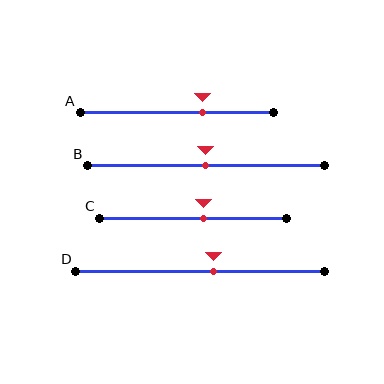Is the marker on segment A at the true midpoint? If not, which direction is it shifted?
No, the marker on segment A is shifted to the right by about 13% of the segment length.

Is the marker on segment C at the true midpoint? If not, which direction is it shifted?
No, the marker on segment C is shifted to the right by about 5% of the segment length.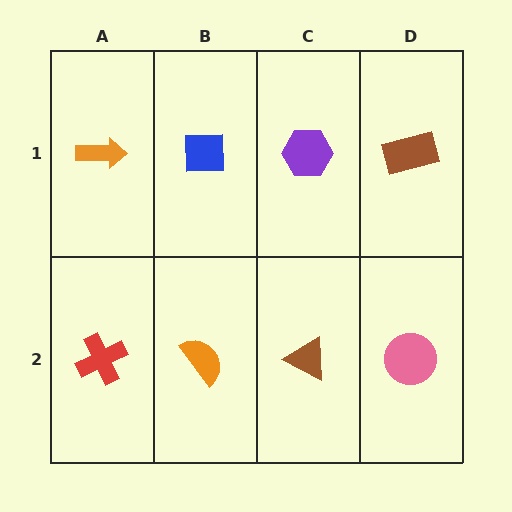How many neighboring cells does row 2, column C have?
3.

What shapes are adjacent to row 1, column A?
A red cross (row 2, column A), a blue square (row 1, column B).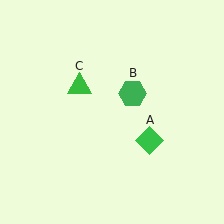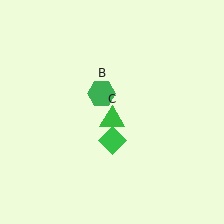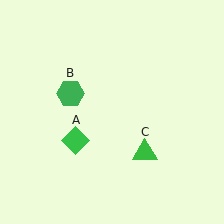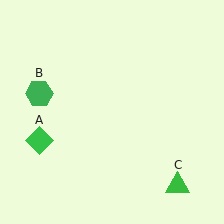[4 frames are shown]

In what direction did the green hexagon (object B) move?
The green hexagon (object B) moved left.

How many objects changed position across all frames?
3 objects changed position: green diamond (object A), green hexagon (object B), green triangle (object C).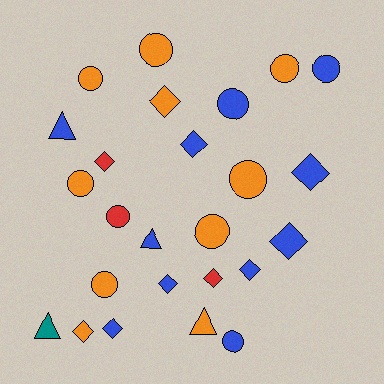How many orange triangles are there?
There is 1 orange triangle.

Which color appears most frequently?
Blue, with 11 objects.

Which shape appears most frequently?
Circle, with 11 objects.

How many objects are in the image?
There are 25 objects.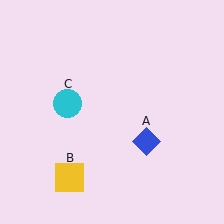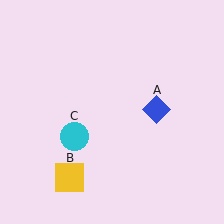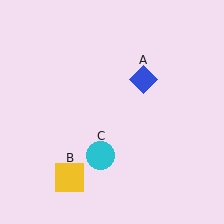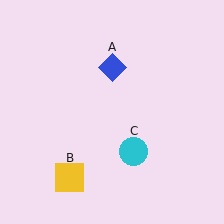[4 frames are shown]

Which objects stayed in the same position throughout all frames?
Yellow square (object B) remained stationary.